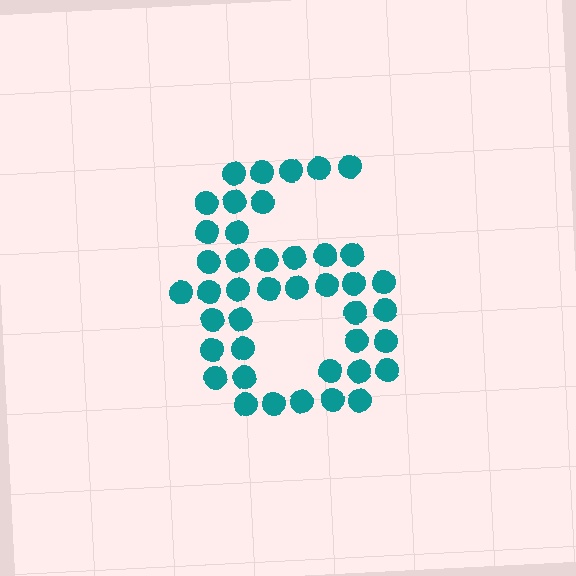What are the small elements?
The small elements are circles.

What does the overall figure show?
The overall figure shows the digit 6.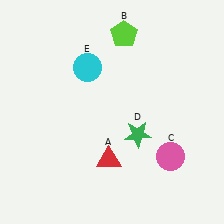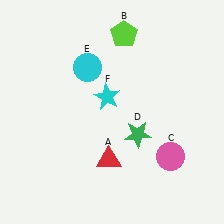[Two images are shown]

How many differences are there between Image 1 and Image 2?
There is 1 difference between the two images.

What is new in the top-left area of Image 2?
A cyan star (F) was added in the top-left area of Image 2.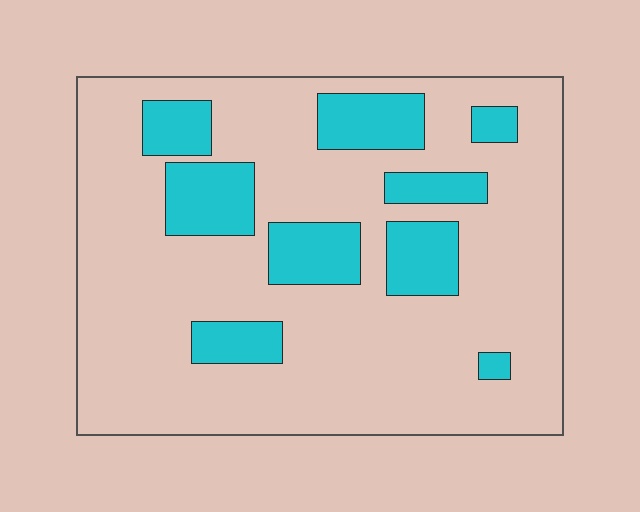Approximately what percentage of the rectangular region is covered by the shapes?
Approximately 20%.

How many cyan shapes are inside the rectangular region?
9.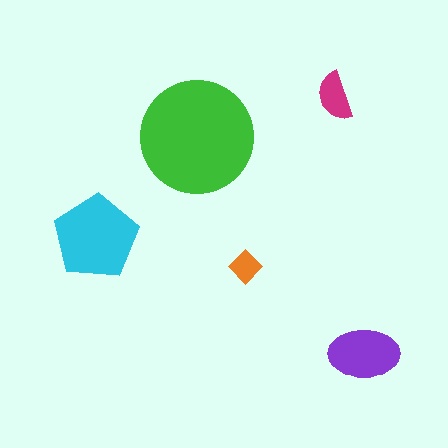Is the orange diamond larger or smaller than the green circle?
Smaller.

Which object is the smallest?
The orange diamond.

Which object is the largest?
The green circle.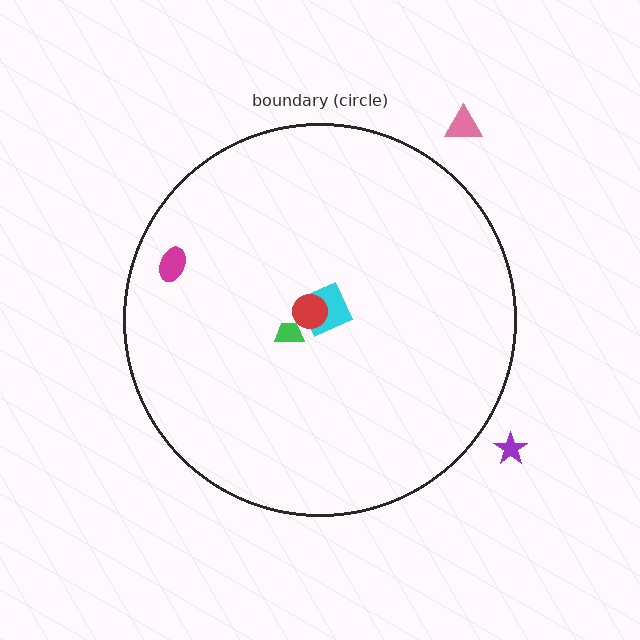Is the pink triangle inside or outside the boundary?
Outside.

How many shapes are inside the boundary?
4 inside, 2 outside.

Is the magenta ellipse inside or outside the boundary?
Inside.